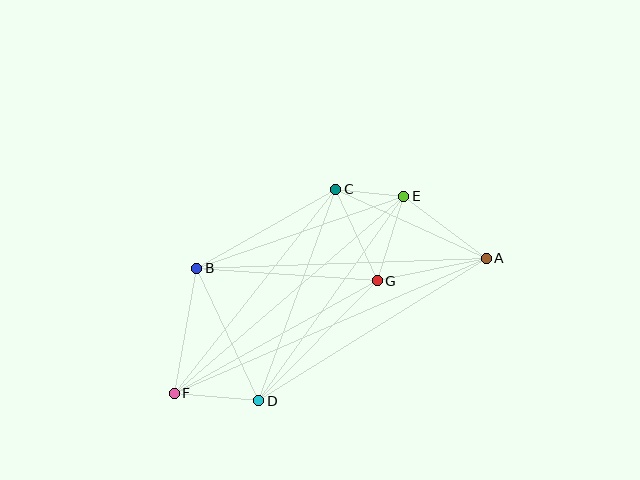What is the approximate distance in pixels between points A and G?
The distance between A and G is approximately 111 pixels.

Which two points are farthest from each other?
Points A and F are farthest from each other.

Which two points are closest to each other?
Points C and E are closest to each other.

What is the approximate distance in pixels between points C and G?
The distance between C and G is approximately 100 pixels.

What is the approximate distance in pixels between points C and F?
The distance between C and F is approximately 260 pixels.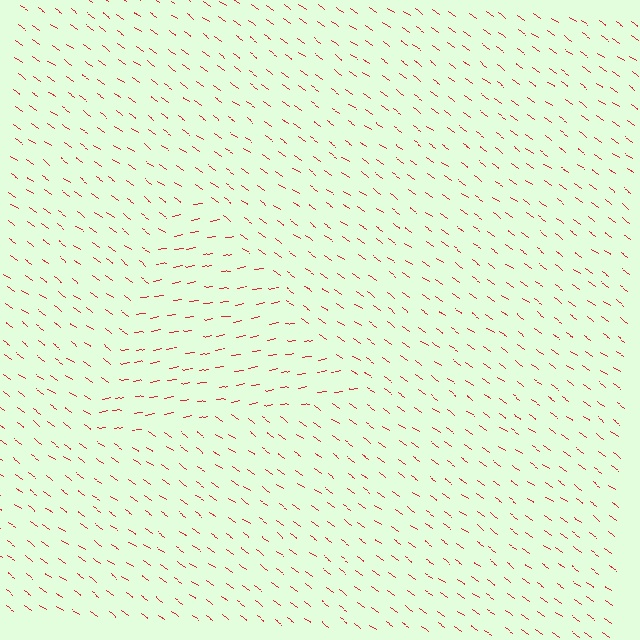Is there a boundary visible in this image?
Yes, there is a texture boundary formed by a change in line orientation.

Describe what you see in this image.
The image is filled with small red line segments. A triangle region in the image has lines oriented differently from the surrounding lines, creating a visible texture boundary.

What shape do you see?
I see a triangle.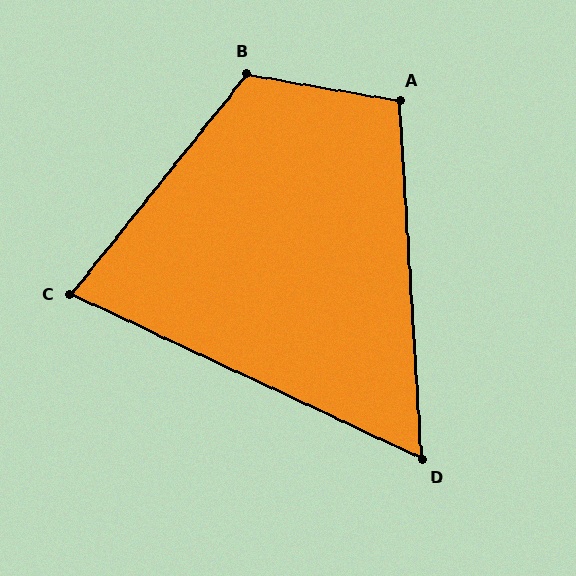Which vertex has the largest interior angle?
B, at approximately 119 degrees.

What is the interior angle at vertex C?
Approximately 76 degrees (acute).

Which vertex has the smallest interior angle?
D, at approximately 61 degrees.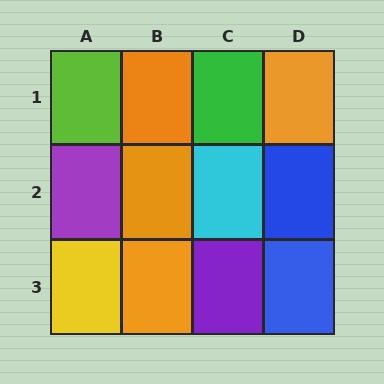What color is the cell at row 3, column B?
Orange.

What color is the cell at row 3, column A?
Yellow.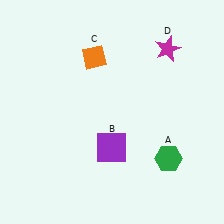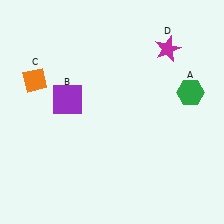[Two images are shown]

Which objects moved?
The objects that moved are: the green hexagon (A), the purple square (B), the orange diamond (C).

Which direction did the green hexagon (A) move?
The green hexagon (A) moved up.